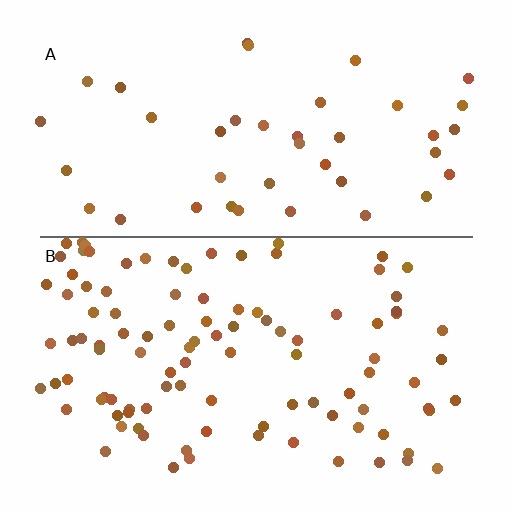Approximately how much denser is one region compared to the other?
Approximately 2.4× — region B over region A.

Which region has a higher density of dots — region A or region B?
B (the bottom).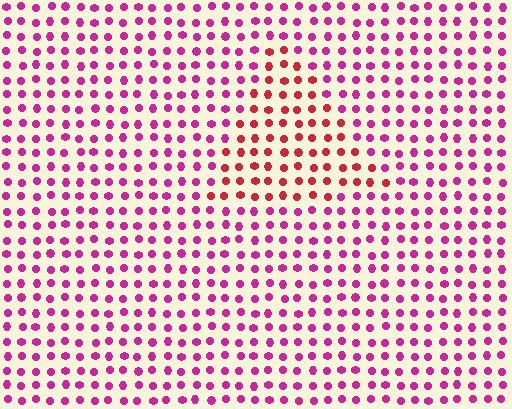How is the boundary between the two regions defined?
The boundary is defined purely by a slight shift in hue (about 36 degrees). Spacing, size, and orientation are identical on both sides.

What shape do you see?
I see a triangle.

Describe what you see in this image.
The image is filled with small magenta elements in a uniform arrangement. A triangle-shaped region is visible where the elements are tinted to a slightly different hue, forming a subtle color boundary.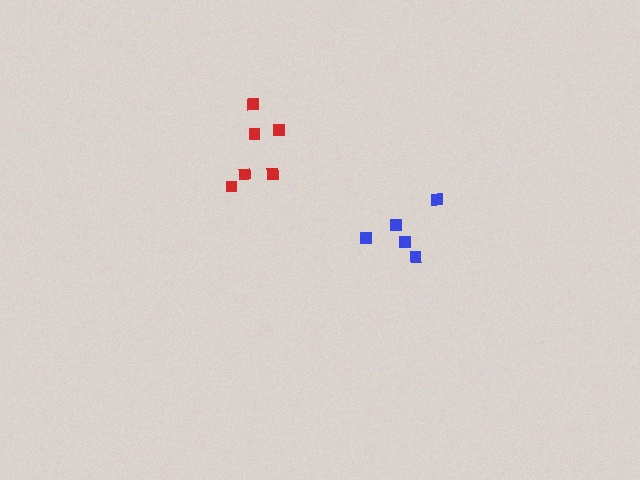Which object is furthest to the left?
The red cluster is leftmost.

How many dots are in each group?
Group 1: 6 dots, Group 2: 6 dots (12 total).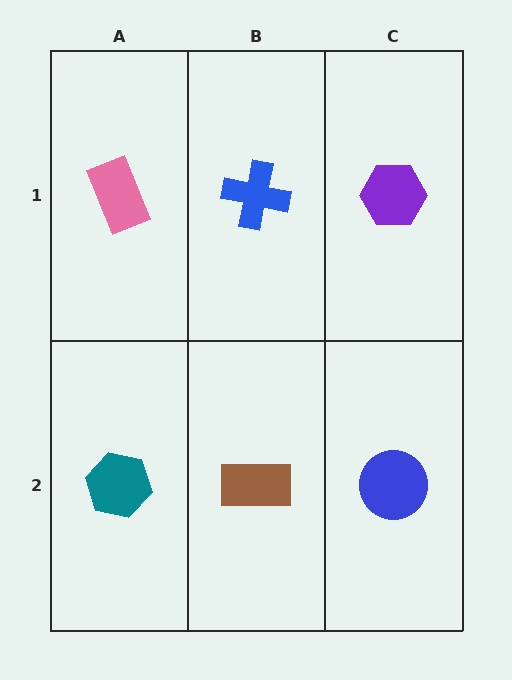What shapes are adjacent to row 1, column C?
A blue circle (row 2, column C), a blue cross (row 1, column B).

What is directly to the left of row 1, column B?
A pink rectangle.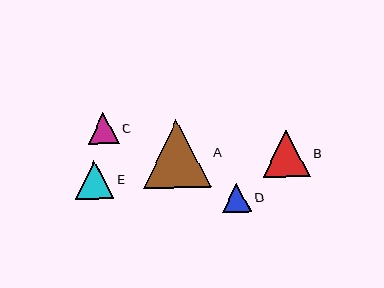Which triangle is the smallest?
Triangle D is the smallest with a size of approximately 29 pixels.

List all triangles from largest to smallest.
From largest to smallest: A, B, E, C, D.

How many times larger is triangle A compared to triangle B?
Triangle A is approximately 1.4 times the size of triangle B.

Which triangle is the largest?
Triangle A is the largest with a size of approximately 68 pixels.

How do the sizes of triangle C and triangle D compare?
Triangle C and triangle D are approximately the same size.